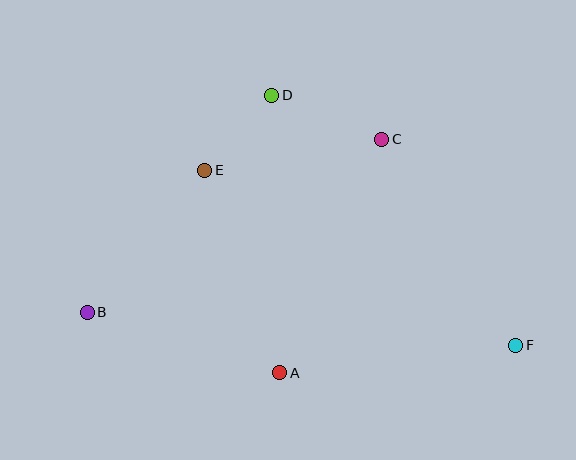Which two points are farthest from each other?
Points B and F are farthest from each other.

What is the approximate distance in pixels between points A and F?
The distance between A and F is approximately 238 pixels.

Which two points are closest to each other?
Points D and E are closest to each other.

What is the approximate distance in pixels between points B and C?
The distance between B and C is approximately 342 pixels.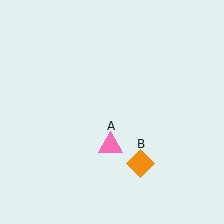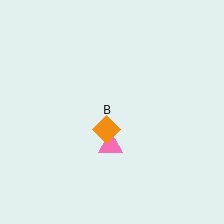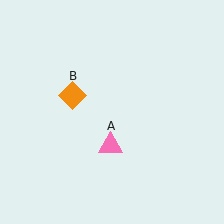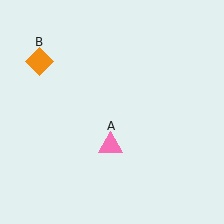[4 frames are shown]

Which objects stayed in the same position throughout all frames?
Pink triangle (object A) remained stationary.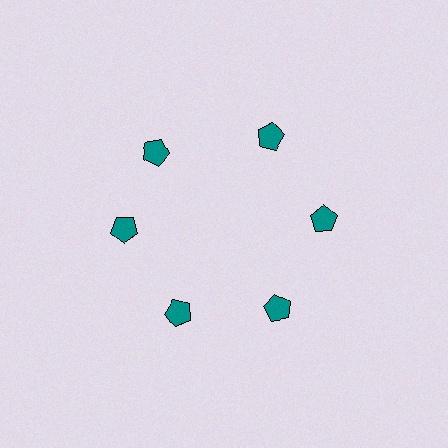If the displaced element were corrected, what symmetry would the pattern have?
It would have 6-fold rotational symmetry — the pattern would map onto itself every 60 degrees.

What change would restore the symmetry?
The symmetry would be restored by rotating it back into even spacing with its neighbors so that all 6 pentagons sit at equal angles and equal distance from the center.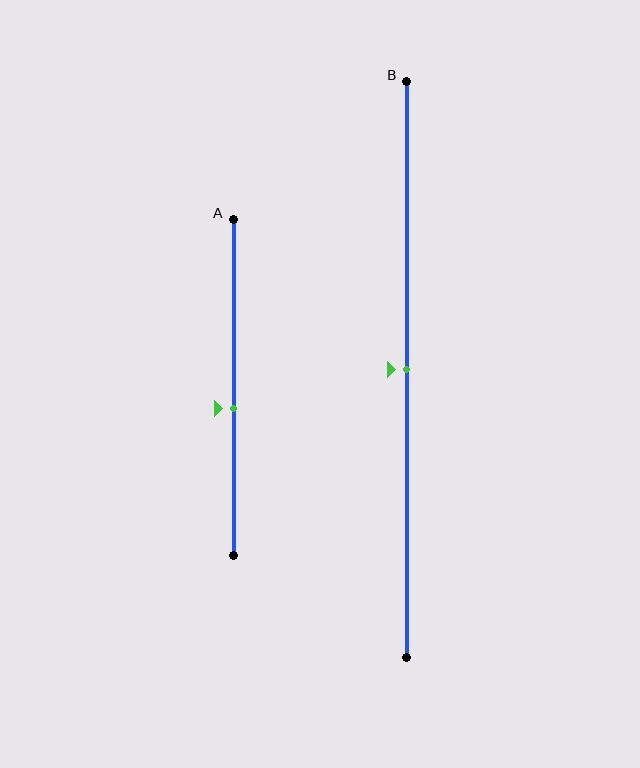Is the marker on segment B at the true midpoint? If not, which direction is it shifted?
Yes, the marker on segment B is at the true midpoint.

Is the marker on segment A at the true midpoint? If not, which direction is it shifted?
No, the marker on segment A is shifted downward by about 6% of the segment length.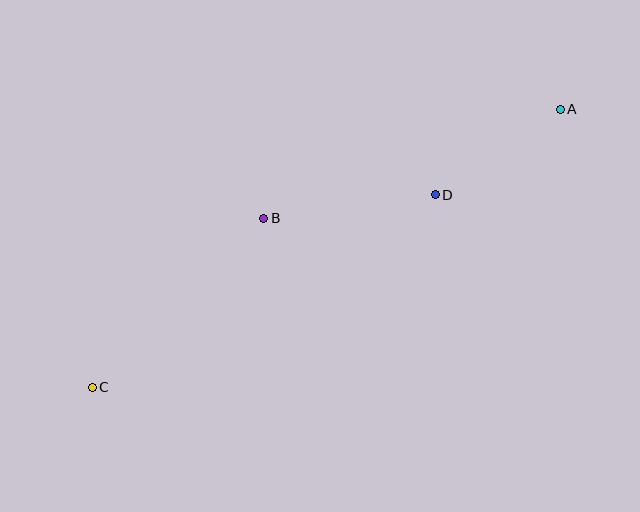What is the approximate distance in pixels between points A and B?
The distance between A and B is approximately 316 pixels.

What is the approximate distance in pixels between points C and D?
The distance between C and D is approximately 394 pixels.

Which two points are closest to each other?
Points A and D are closest to each other.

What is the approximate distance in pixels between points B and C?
The distance between B and C is approximately 241 pixels.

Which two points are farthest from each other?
Points A and C are farthest from each other.